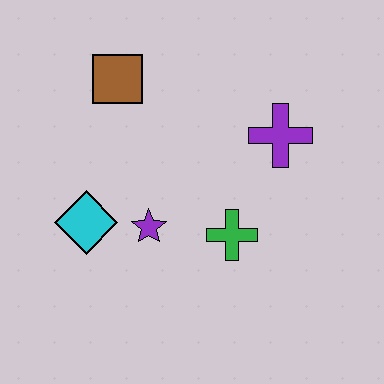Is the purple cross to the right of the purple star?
Yes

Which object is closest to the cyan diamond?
The purple star is closest to the cyan diamond.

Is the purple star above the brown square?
No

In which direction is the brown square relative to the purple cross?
The brown square is to the left of the purple cross.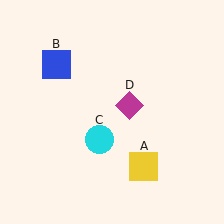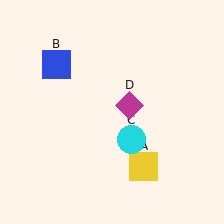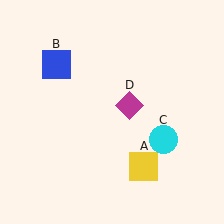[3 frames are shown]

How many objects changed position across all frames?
1 object changed position: cyan circle (object C).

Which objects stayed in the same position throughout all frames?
Yellow square (object A) and blue square (object B) and magenta diamond (object D) remained stationary.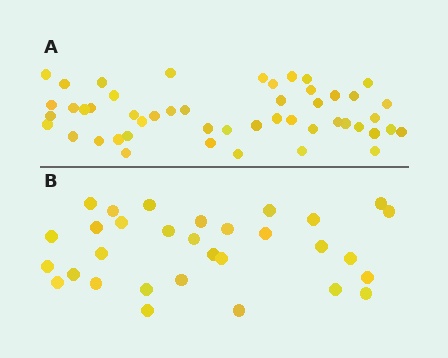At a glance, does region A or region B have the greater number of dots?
Region A (the top region) has more dots.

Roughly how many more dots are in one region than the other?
Region A has approximately 20 more dots than region B.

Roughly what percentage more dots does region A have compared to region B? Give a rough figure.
About 60% more.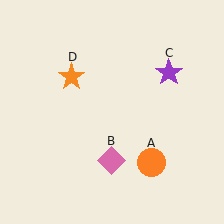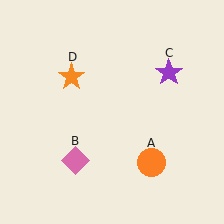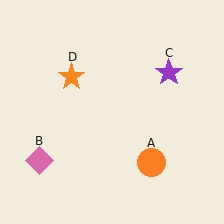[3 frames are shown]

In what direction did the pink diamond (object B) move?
The pink diamond (object B) moved left.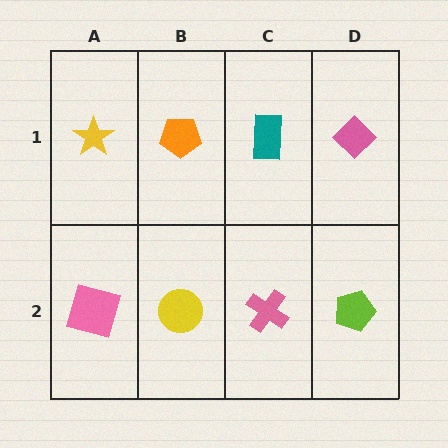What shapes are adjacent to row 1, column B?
A yellow circle (row 2, column B), a yellow star (row 1, column A), a teal rectangle (row 1, column C).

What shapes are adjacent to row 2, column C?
A teal rectangle (row 1, column C), a yellow circle (row 2, column B), a lime pentagon (row 2, column D).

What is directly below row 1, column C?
A pink cross.